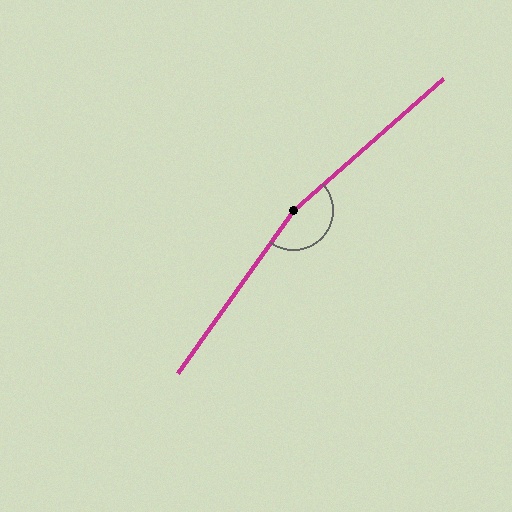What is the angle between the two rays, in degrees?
Approximately 167 degrees.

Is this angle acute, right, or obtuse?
It is obtuse.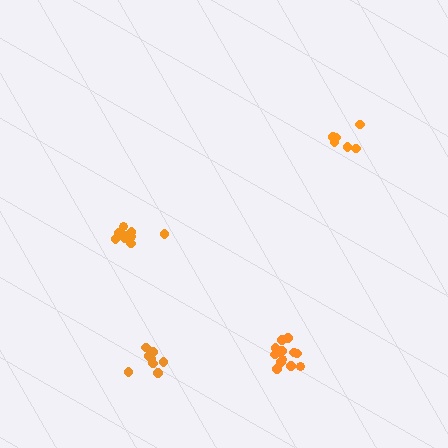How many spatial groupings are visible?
There are 4 spatial groupings.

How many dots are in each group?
Group 1: 6 dots, Group 2: 12 dots, Group 3: 8 dots, Group 4: 10 dots (36 total).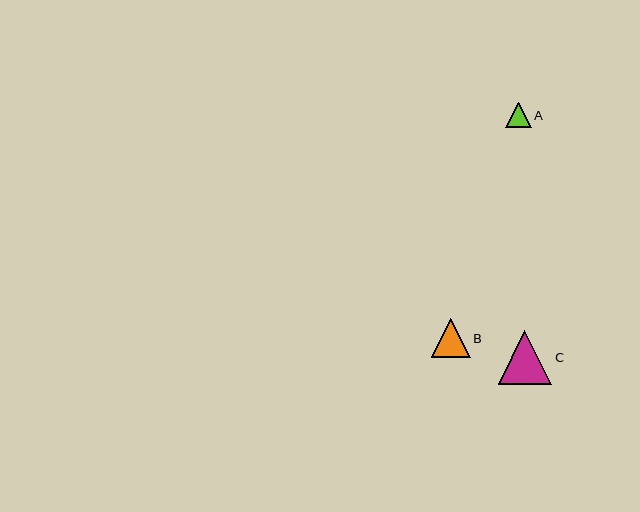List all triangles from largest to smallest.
From largest to smallest: C, B, A.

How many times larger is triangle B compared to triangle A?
Triangle B is approximately 1.5 times the size of triangle A.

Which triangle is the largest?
Triangle C is the largest with a size of approximately 54 pixels.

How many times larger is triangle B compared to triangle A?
Triangle B is approximately 1.5 times the size of triangle A.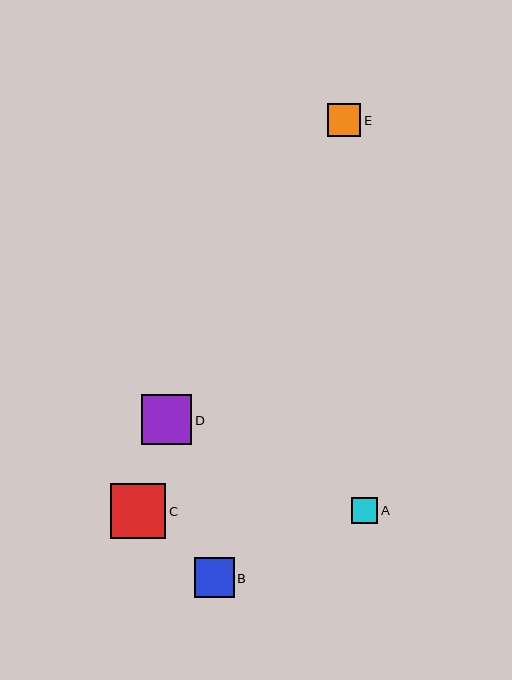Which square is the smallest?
Square A is the smallest with a size of approximately 26 pixels.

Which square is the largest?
Square C is the largest with a size of approximately 55 pixels.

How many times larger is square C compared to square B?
Square C is approximately 1.4 times the size of square B.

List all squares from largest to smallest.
From largest to smallest: C, D, B, E, A.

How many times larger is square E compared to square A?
Square E is approximately 1.3 times the size of square A.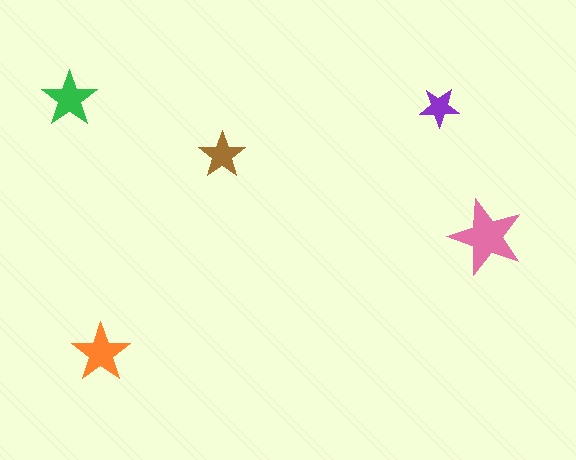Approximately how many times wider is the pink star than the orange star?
About 1.5 times wider.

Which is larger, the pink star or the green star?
The pink one.